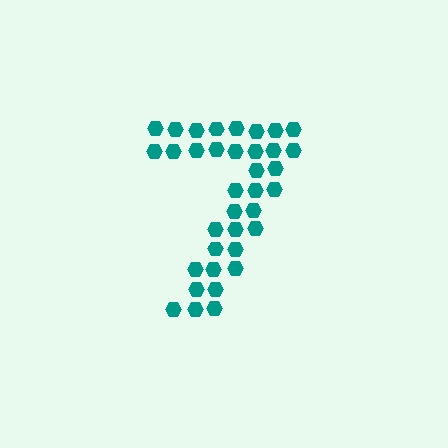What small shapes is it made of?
It is made of small hexagons.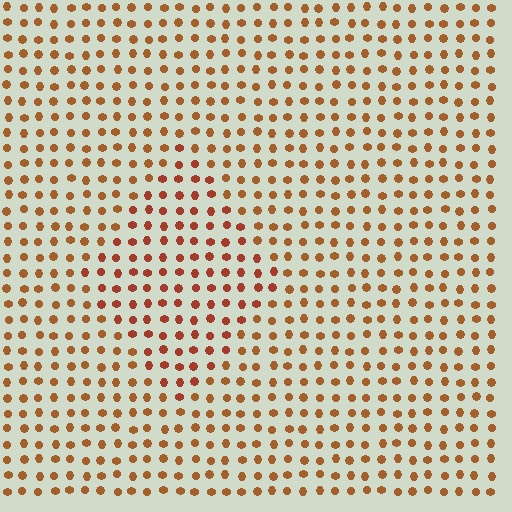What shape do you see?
I see a diamond.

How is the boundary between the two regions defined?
The boundary is defined purely by a slight shift in hue (about 18 degrees). Spacing, size, and orientation are identical on both sides.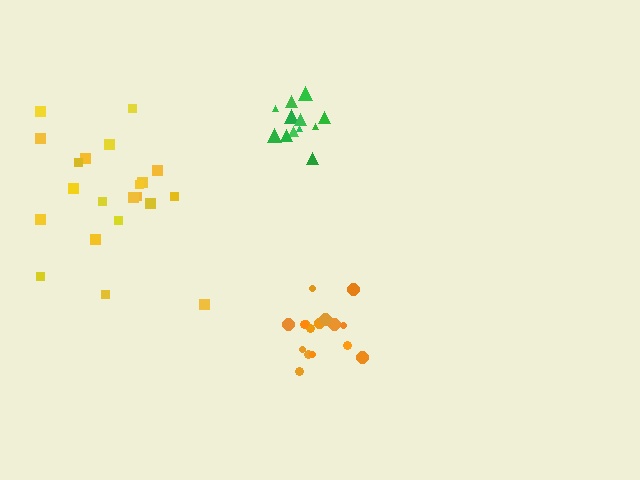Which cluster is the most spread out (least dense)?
Yellow.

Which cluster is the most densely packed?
Orange.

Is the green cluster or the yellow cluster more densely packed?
Green.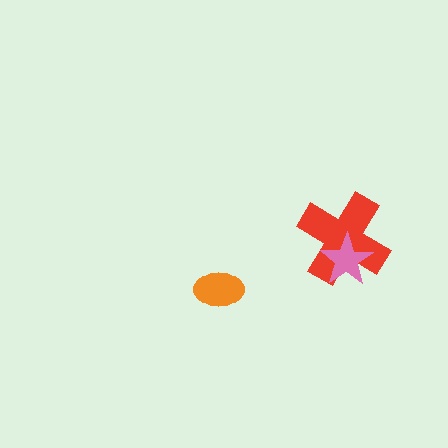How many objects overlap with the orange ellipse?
0 objects overlap with the orange ellipse.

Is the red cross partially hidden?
Yes, it is partially covered by another shape.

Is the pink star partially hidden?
No, no other shape covers it.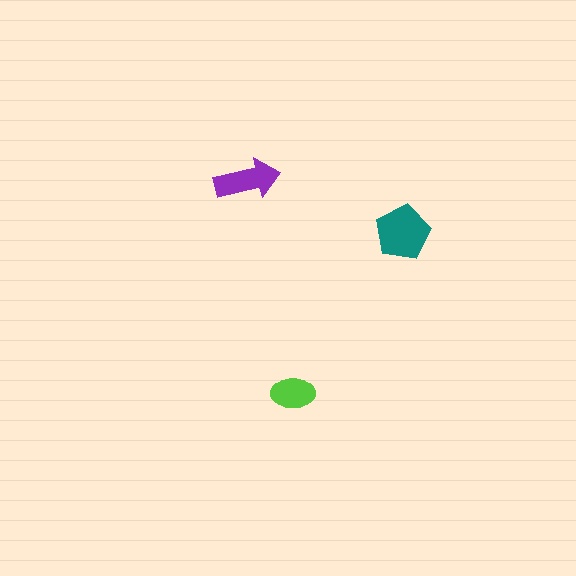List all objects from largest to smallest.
The teal pentagon, the purple arrow, the lime ellipse.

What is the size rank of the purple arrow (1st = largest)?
2nd.